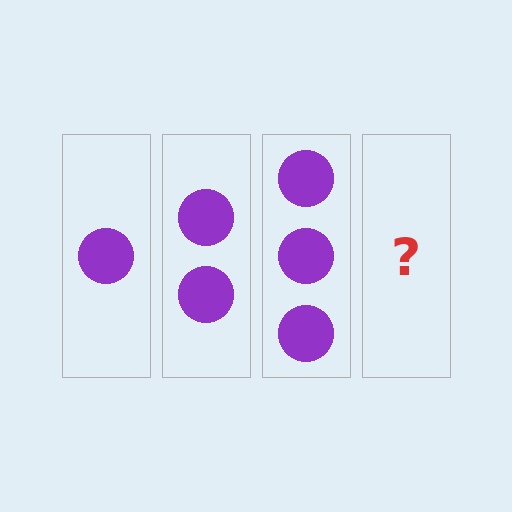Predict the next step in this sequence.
The next step is 4 circles.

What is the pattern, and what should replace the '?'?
The pattern is that each step adds one more circle. The '?' should be 4 circles.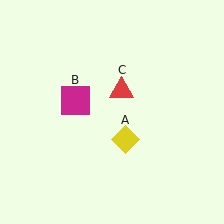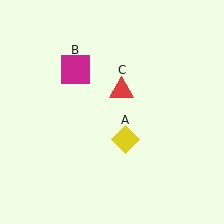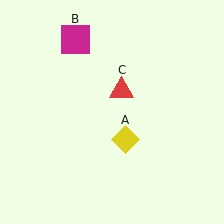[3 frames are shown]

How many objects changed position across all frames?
1 object changed position: magenta square (object B).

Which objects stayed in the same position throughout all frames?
Yellow diamond (object A) and red triangle (object C) remained stationary.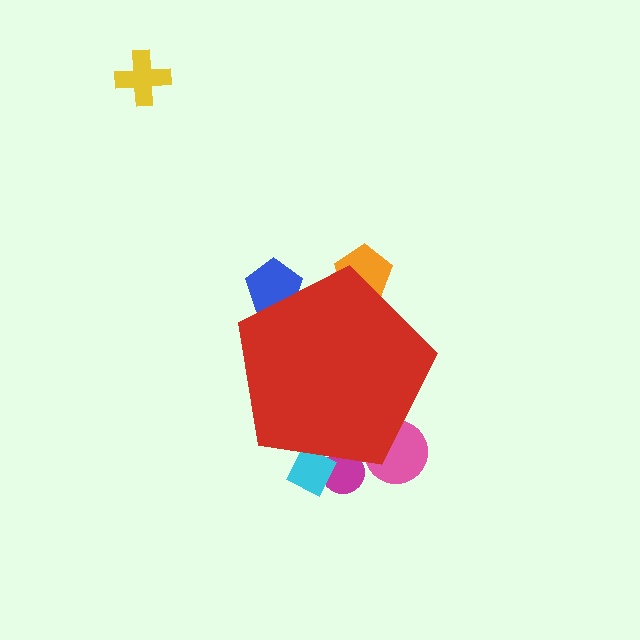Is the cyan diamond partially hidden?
Yes, the cyan diamond is partially hidden behind the red pentagon.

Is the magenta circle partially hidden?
Yes, the magenta circle is partially hidden behind the red pentagon.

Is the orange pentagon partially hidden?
Yes, the orange pentagon is partially hidden behind the red pentagon.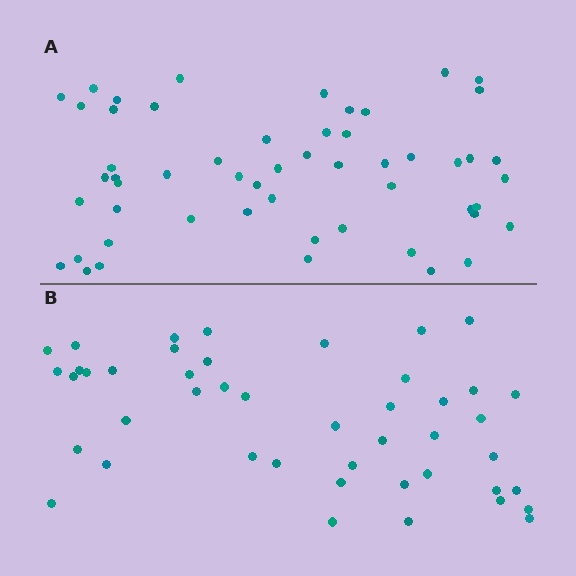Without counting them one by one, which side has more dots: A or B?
Region A (the top region) has more dots.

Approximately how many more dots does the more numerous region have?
Region A has roughly 8 or so more dots than region B.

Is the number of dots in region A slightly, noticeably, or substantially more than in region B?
Region A has only slightly more — the two regions are fairly close. The ratio is roughly 1.2 to 1.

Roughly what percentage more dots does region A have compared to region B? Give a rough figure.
About 20% more.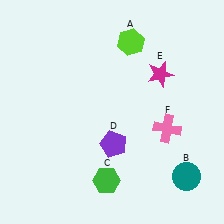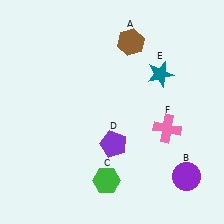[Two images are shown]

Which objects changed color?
A changed from lime to brown. B changed from teal to purple. E changed from magenta to teal.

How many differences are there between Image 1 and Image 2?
There are 3 differences between the two images.